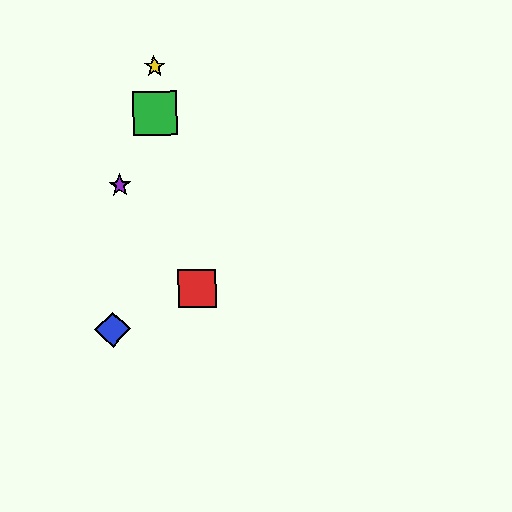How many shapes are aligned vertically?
2 shapes (the green square, the yellow star) are aligned vertically.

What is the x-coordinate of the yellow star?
The yellow star is at x≈154.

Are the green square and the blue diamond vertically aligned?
No, the green square is at x≈155 and the blue diamond is at x≈112.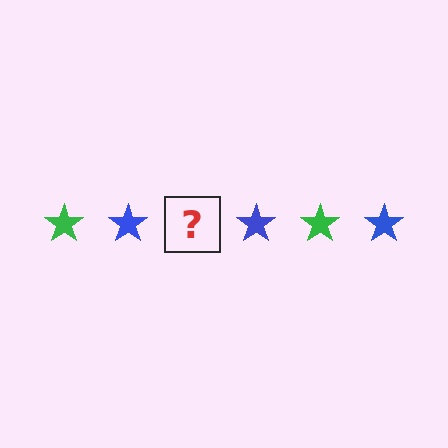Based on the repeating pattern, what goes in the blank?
The blank should be a green star.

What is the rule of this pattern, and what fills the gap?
The rule is that the pattern cycles through green, blue stars. The gap should be filled with a green star.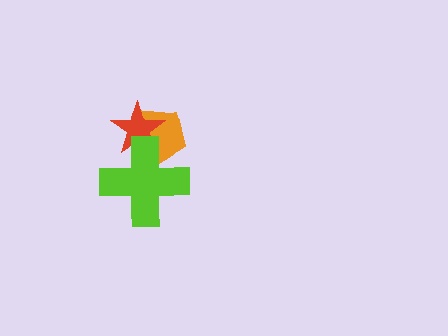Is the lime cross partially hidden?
No, no other shape covers it.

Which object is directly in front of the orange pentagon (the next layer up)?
The red star is directly in front of the orange pentagon.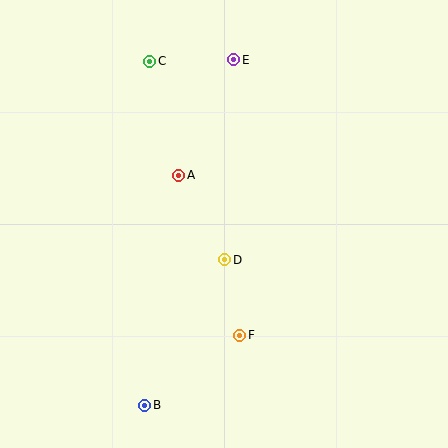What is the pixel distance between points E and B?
The distance between E and B is 357 pixels.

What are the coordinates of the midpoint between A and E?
The midpoint between A and E is at (206, 117).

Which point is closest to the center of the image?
Point D at (225, 260) is closest to the center.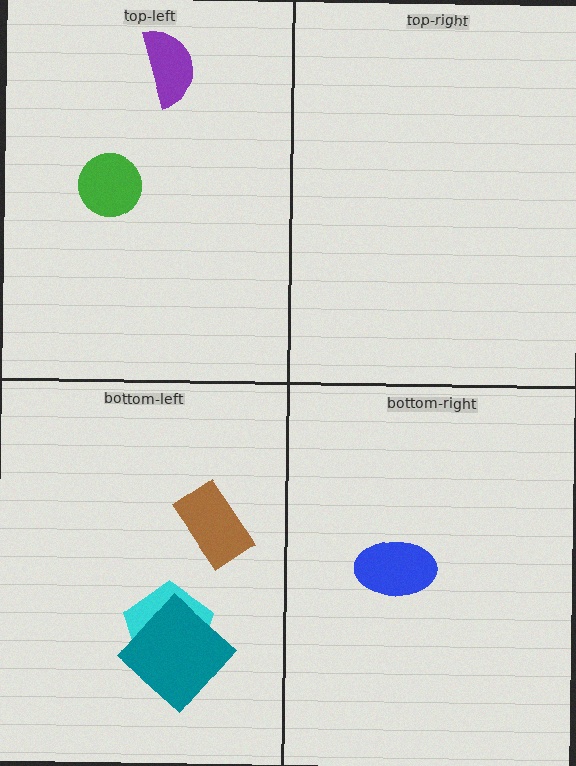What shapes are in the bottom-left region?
The cyan pentagon, the brown rectangle, the teal diamond.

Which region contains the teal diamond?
The bottom-left region.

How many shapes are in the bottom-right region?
1.